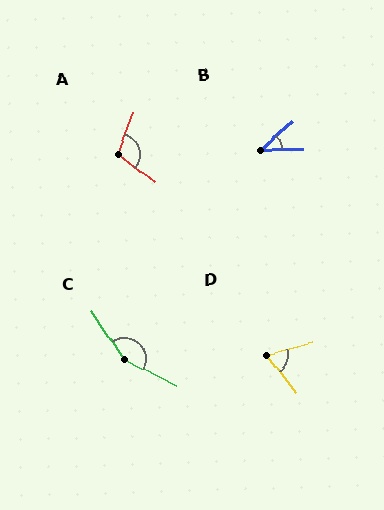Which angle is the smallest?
B, at approximately 39 degrees.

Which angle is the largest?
C, at approximately 150 degrees.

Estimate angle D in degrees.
Approximately 68 degrees.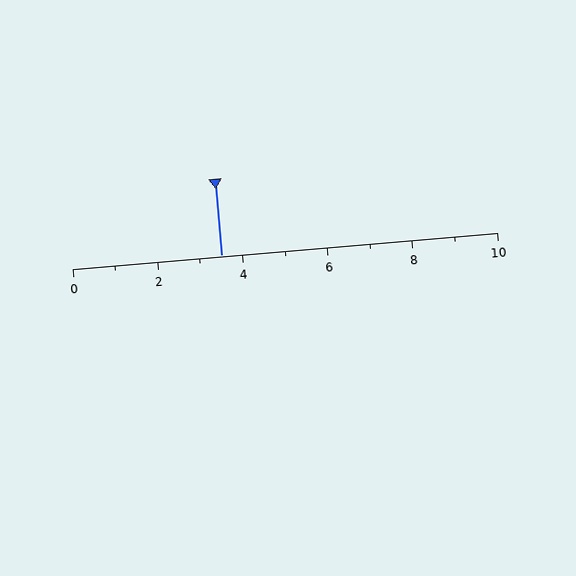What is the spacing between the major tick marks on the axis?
The major ticks are spaced 2 apart.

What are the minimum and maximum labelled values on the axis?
The axis runs from 0 to 10.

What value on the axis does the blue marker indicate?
The marker indicates approximately 3.5.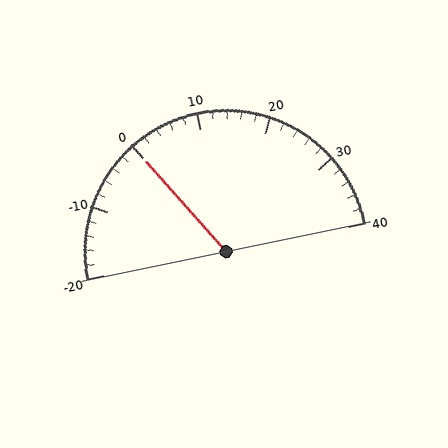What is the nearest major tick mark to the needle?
The nearest major tick mark is 0.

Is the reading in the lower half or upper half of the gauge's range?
The reading is in the lower half of the range (-20 to 40).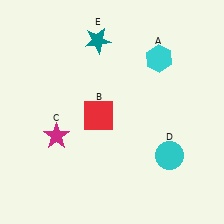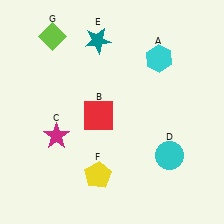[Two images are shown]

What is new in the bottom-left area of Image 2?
A yellow pentagon (F) was added in the bottom-left area of Image 2.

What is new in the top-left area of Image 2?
A lime diamond (G) was added in the top-left area of Image 2.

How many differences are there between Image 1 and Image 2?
There are 2 differences between the two images.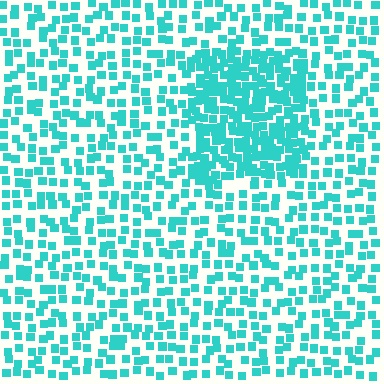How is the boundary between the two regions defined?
The boundary is defined by a change in element density (approximately 2.1x ratio). All elements are the same color, size, and shape.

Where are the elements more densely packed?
The elements are more densely packed inside the rectangle boundary.